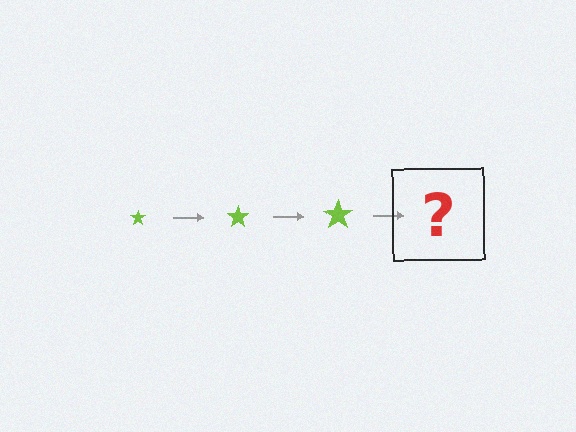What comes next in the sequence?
The next element should be a lime star, larger than the previous one.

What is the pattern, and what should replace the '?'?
The pattern is that the star gets progressively larger each step. The '?' should be a lime star, larger than the previous one.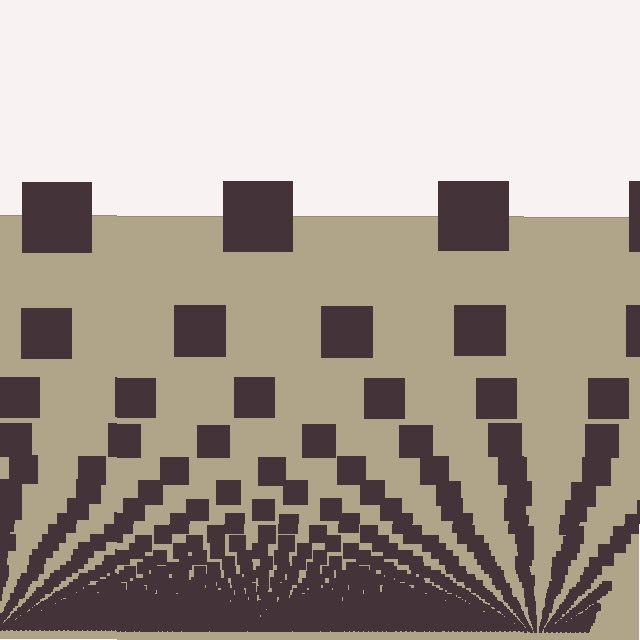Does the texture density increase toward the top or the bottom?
Density increases toward the bottom.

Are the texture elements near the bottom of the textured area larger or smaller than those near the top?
Smaller. The gradient is inverted — elements near the bottom are smaller and denser.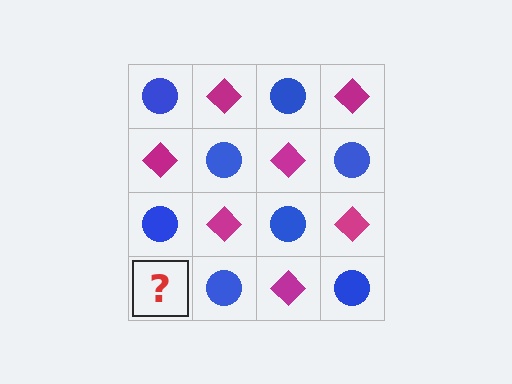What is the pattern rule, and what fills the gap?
The rule is that it alternates blue circle and magenta diamond in a checkerboard pattern. The gap should be filled with a magenta diamond.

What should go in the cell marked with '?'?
The missing cell should contain a magenta diamond.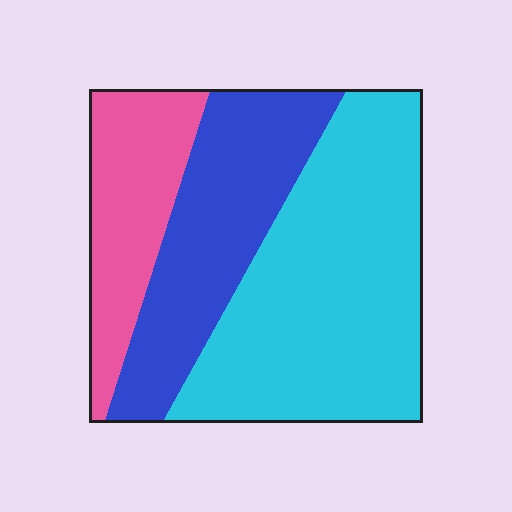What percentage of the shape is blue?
Blue covers around 30% of the shape.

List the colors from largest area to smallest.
From largest to smallest: cyan, blue, pink.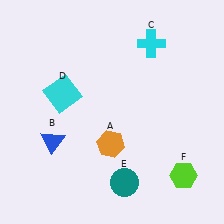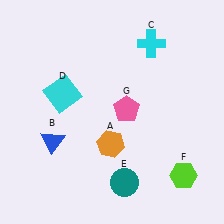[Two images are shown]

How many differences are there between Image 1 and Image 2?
There is 1 difference between the two images.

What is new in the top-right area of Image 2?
A pink pentagon (G) was added in the top-right area of Image 2.